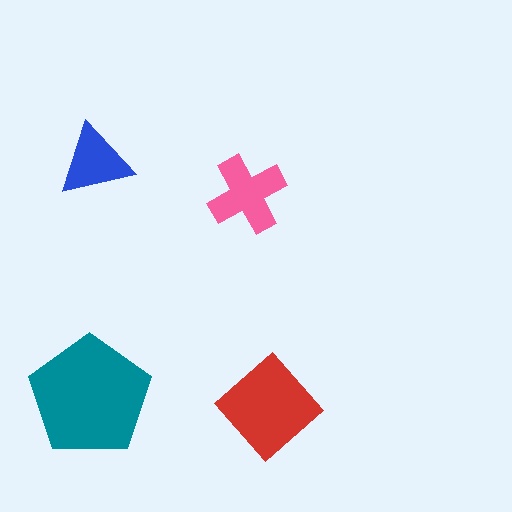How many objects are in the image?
There are 4 objects in the image.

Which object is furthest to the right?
The red diamond is rightmost.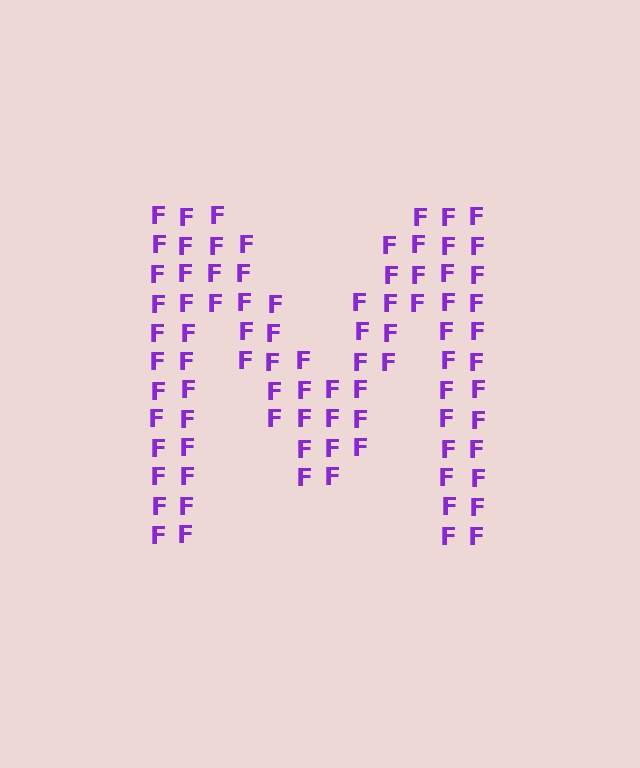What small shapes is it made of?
It is made of small letter F's.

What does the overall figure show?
The overall figure shows the letter M.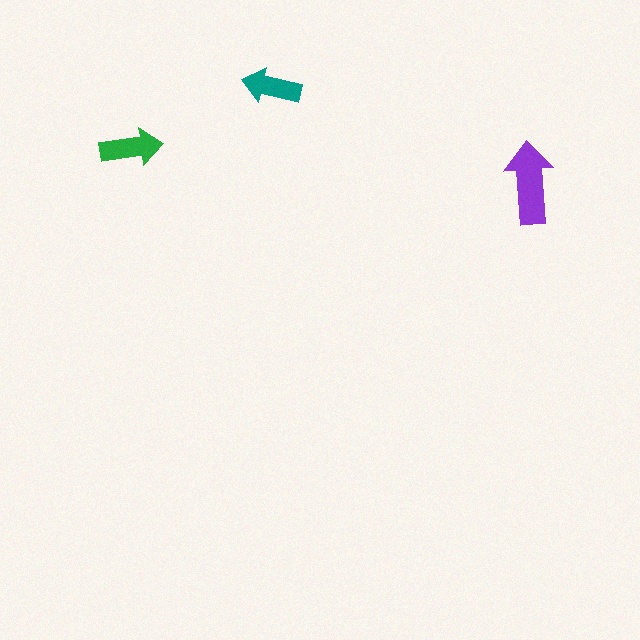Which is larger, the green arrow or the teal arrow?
The green one.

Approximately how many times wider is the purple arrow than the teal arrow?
About 1.5 times wider.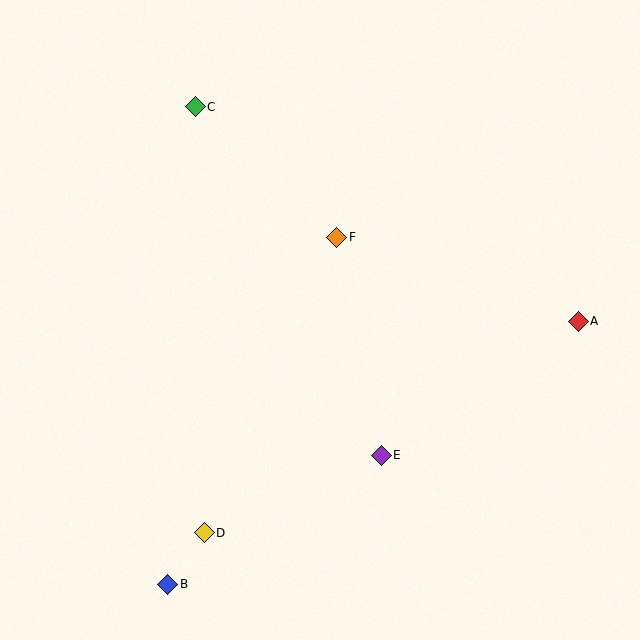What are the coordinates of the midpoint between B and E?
The midpoint between B and E is at (275, 520).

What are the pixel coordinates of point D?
Point D is at (204, 533).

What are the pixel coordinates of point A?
Point A is at (578, 321).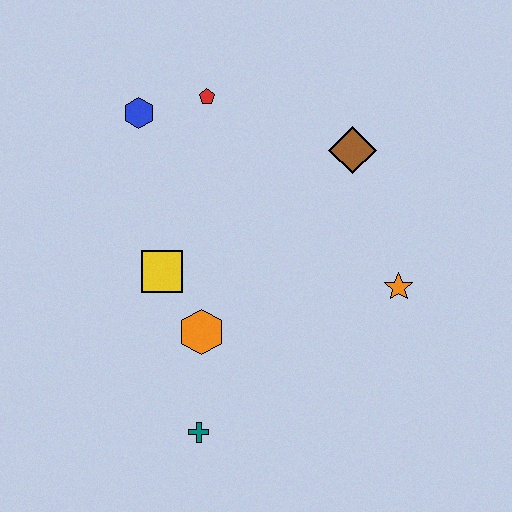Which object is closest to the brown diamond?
The orange star is closest to the brown diamond.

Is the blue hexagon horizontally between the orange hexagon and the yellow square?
No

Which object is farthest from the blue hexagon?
The teal cross is farthest from the blue hexagon.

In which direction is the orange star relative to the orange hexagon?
The orange star is to the right of the orange hexagon.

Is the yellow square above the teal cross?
Yes